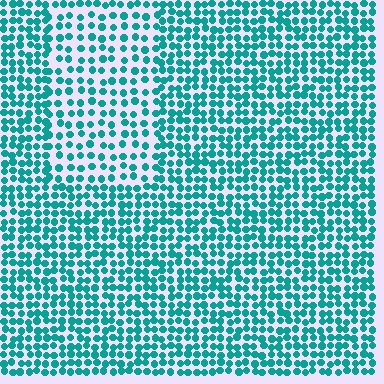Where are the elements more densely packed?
The elements are more densely packed outside the rectangle boundary.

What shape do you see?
I see a rectangle.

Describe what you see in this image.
The image contains small teal elements arranged at two different densities. A rectangle-shaped region is visible where the elements are less densely packed than the surrounding area.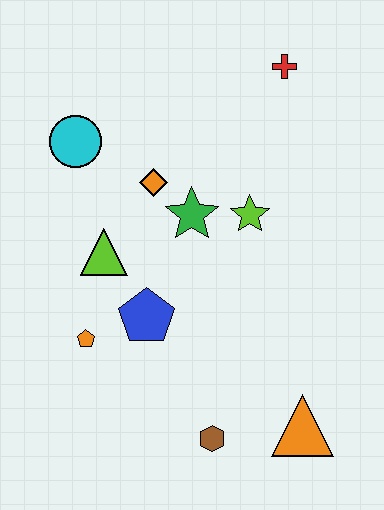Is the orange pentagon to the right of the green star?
No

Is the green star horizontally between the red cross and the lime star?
No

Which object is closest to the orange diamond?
The green star is closest to the orange diamond.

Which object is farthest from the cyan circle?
The orange triangle is farthest from the cyan circle.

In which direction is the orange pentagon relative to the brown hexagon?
The orange pentagon is to the left of the brown hexagon.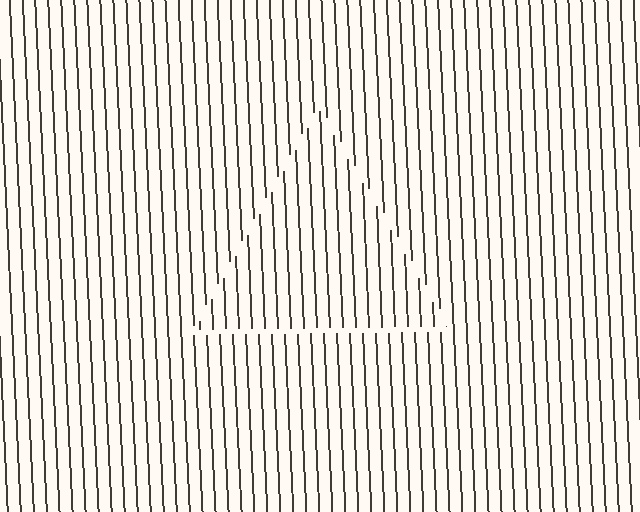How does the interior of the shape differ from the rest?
The interior of the shape contains the same grating, shifted by half a period — the contour is defined by the phase discontinuity where line-ends from the inner and outer gratings abut.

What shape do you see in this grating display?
An illusory triangle. The interior of the shape contains the same grating, shifted by half a period — the contour is defined by the phase discontinuity where line-ends from the inner and outer gratings abut.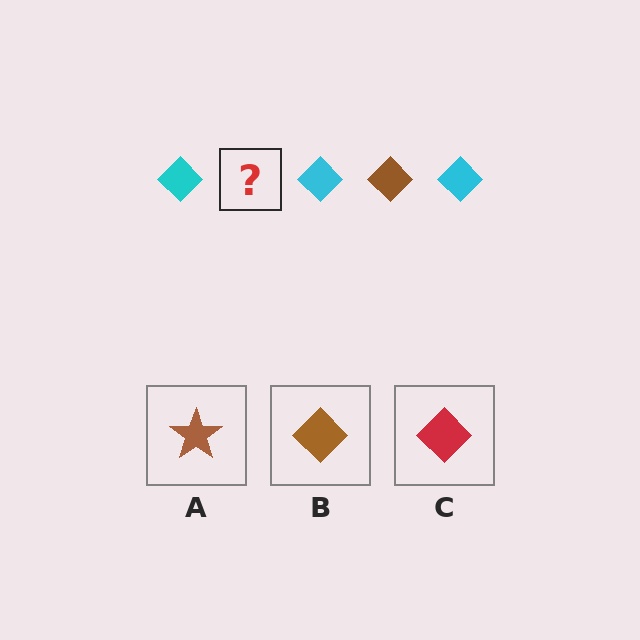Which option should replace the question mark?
Option B.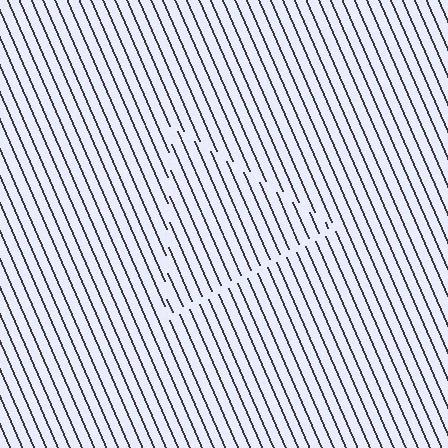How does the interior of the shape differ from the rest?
The interior of the shape contains the same grating, shifted by half a period — the contour is defined by the phase discontinuity where line-ends from the inner and outer gratings abut.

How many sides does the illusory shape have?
3 sides — the line-ends trace a triangle.